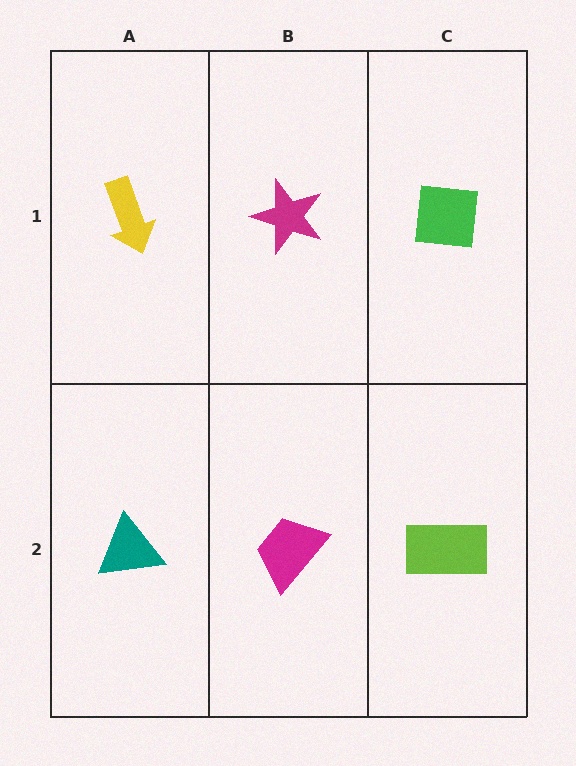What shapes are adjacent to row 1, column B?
A magenta trapezoid (row 2, column B), a yellow arrow (row 1, column A), a green square (row 1, column C).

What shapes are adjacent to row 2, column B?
A magenta star (row 1, column B), a teal triangle (row 2, column A), a lime rectangle (row 2, column C).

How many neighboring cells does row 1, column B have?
3.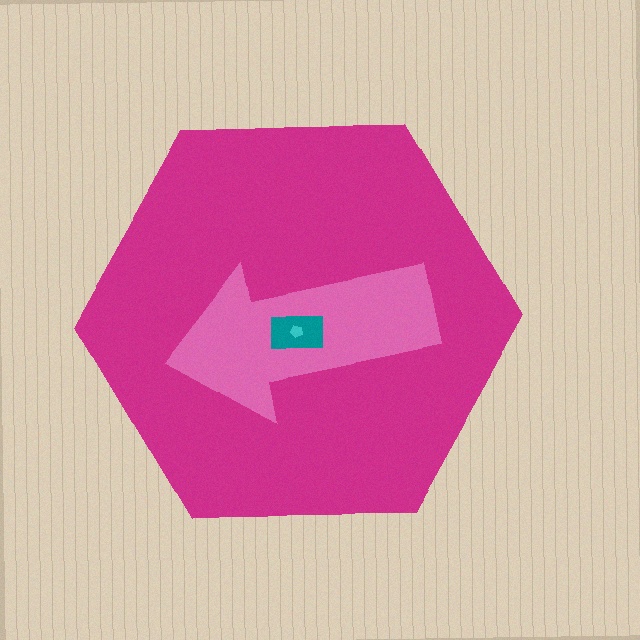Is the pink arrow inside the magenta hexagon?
Yes.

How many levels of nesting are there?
4.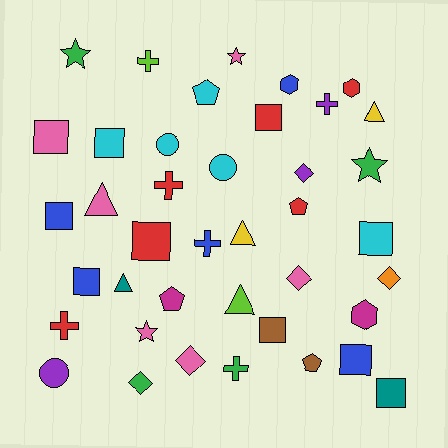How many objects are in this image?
There are 40 objects.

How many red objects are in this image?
There are 6 red objects.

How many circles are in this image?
There are 3 circles.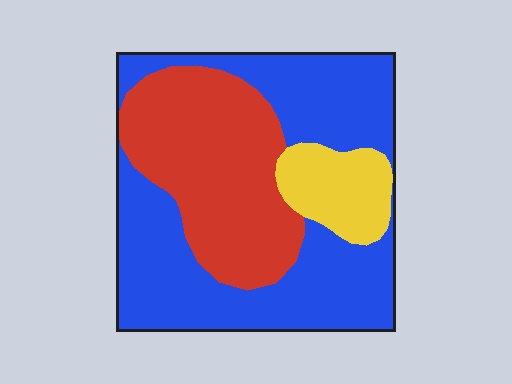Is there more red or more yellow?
Red.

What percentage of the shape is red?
Red covers about 35% of the shape.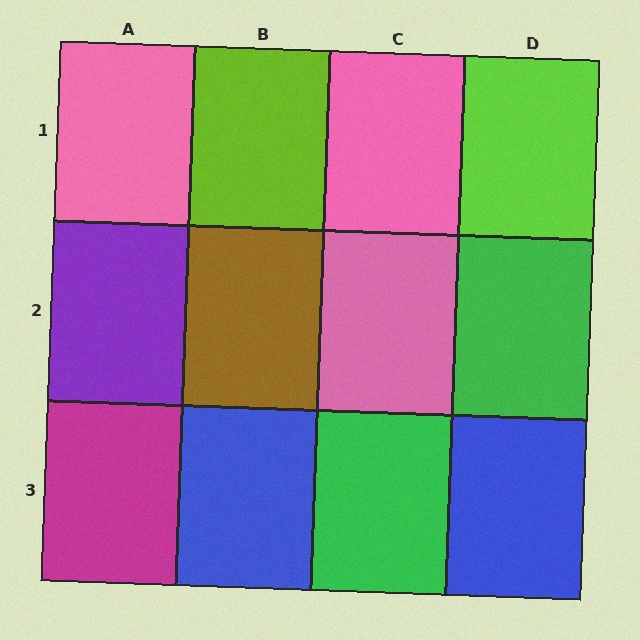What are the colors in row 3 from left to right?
Magenta, blue, green, blue.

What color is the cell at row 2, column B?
Brown.